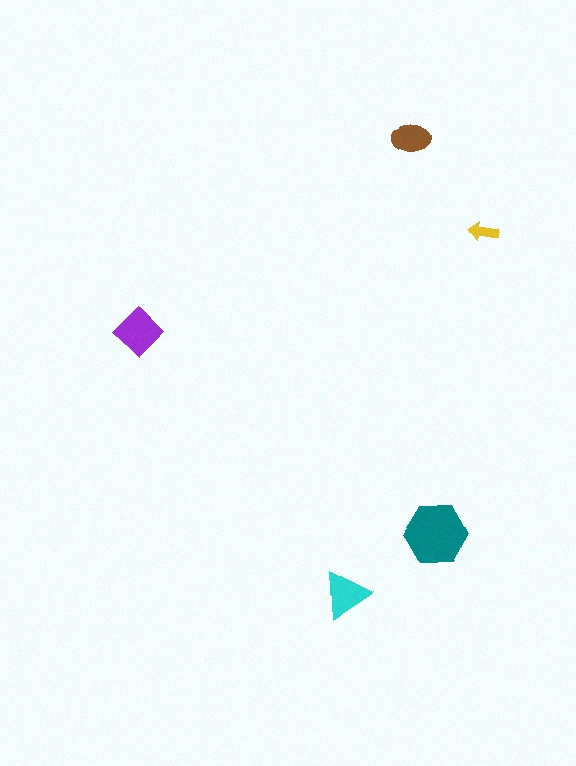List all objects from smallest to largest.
The yellow arrow, the brown ellipse, the cyan triangle, the purple diamond, the teal hexagon.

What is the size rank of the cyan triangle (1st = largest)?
3rd.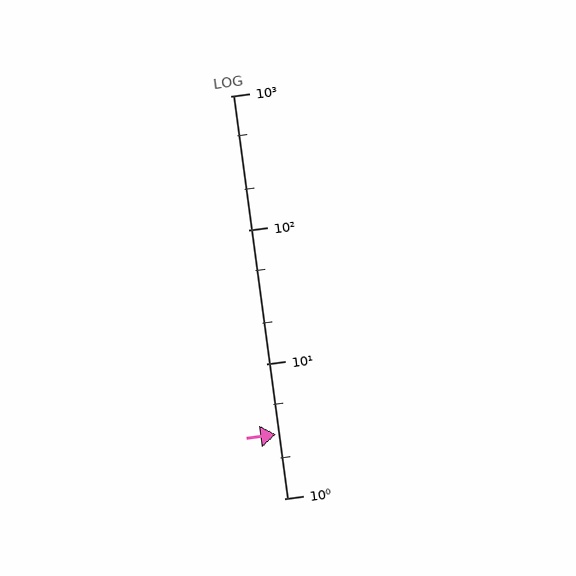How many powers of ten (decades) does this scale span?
The scale spans 3 decades, from 1 to 1000.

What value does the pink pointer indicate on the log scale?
The pointer indicates approximately 3.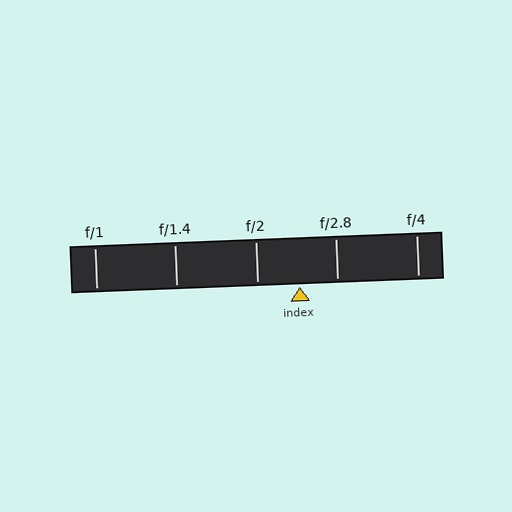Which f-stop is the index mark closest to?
The index mark is closest to f/2.8.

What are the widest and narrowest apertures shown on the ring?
The widest aperture shown is f/1 and the narrowest is f/4.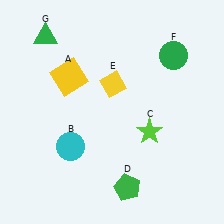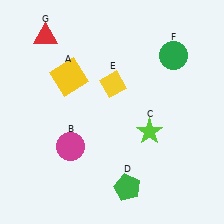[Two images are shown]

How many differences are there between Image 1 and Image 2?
There are 2 differences between the two images.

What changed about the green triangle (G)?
In Image 1, G is green. In Image 2, it changed to red.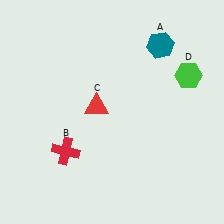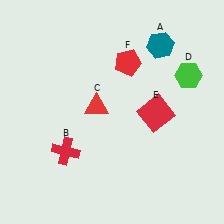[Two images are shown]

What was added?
A red square (E), a red pentagon (F) were added in Image 2.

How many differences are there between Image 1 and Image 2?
There are 2 differences between the two images.